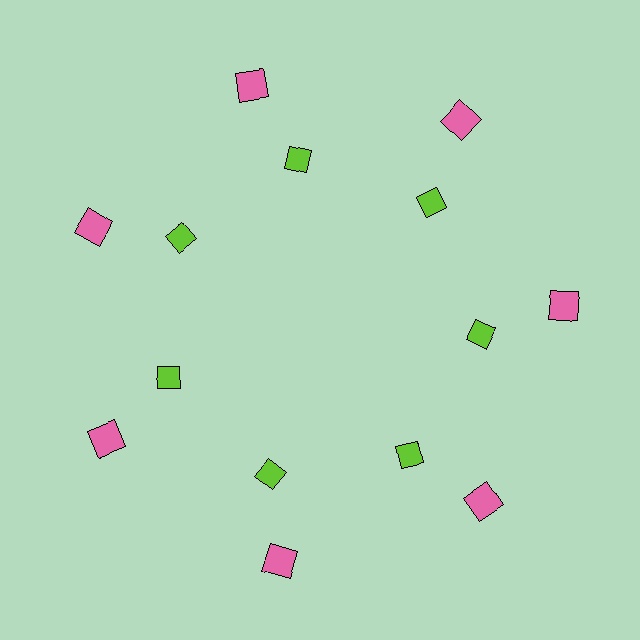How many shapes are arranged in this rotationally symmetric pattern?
There are 14 shapes, arranged in 7 groups of 2.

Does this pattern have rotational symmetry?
Yes, this pattern has 7-fold rotational symmetry. It looks the same after rotating 51 degrees around the center.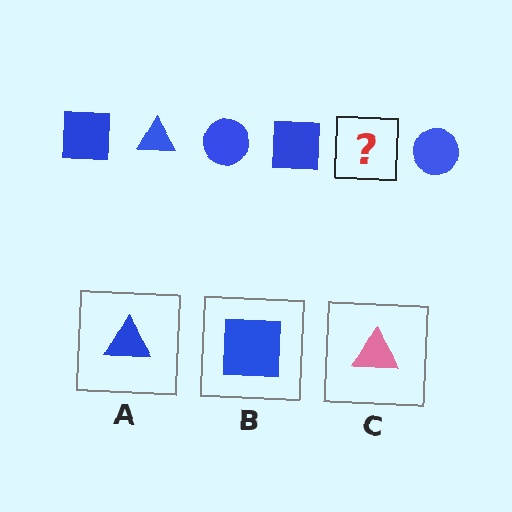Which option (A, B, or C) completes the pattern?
A.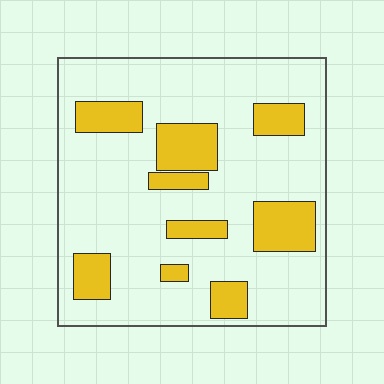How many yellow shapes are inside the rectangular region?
9.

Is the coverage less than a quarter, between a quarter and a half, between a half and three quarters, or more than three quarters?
Less than a quarter.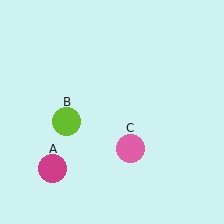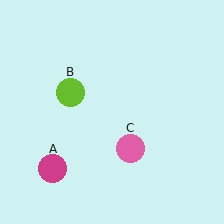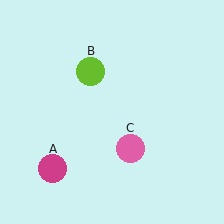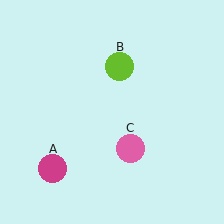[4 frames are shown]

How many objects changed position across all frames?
1 object changed position: lime circle (object B).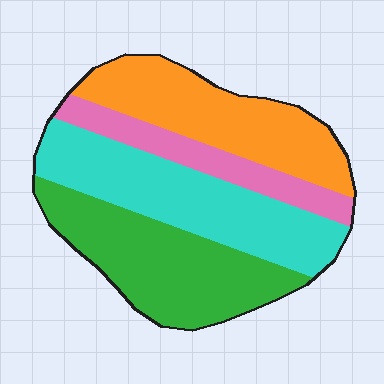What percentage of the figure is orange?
Orange covers 26% of the figure.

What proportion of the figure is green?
Green covers 30% of the figure.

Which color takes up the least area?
Pink, at roughly 15%.